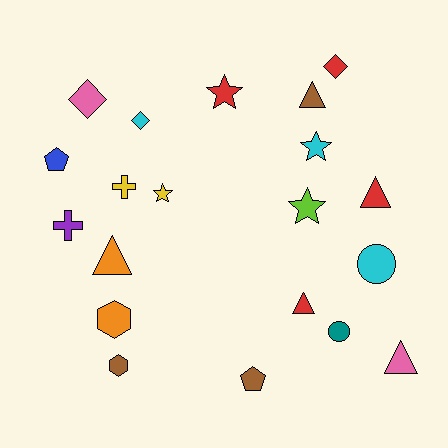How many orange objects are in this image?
There are 2 orange objects.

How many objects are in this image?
There are 20 objects.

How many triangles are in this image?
There are 5 triangles.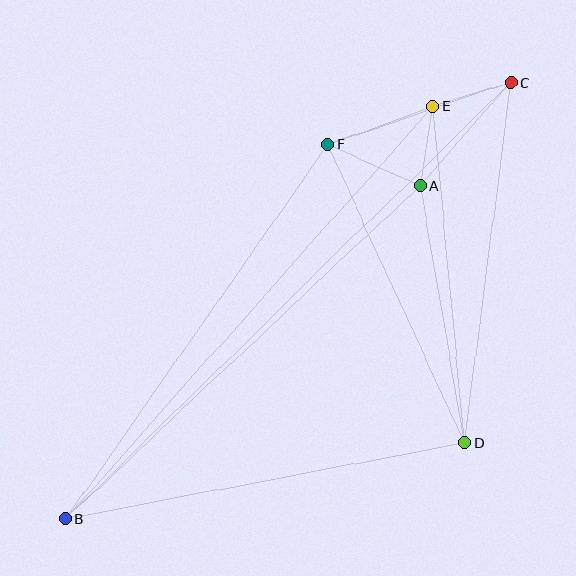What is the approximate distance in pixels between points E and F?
The distance between E and F is approximately 112 pixels.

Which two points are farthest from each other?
Points B and C are farthest from each other.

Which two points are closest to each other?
Points A and E are closest to each other.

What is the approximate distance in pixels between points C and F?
The distance between C and F is approximately 193 pixels.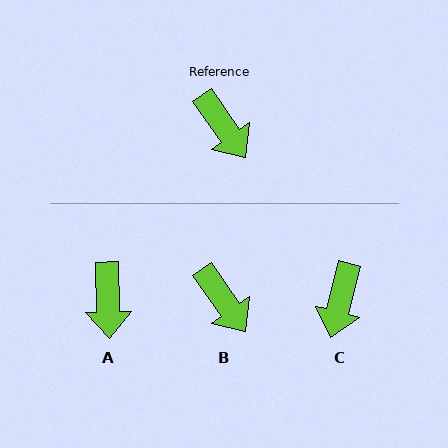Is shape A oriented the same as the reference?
No, it is off by about 33 degrees.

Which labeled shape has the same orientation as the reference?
B.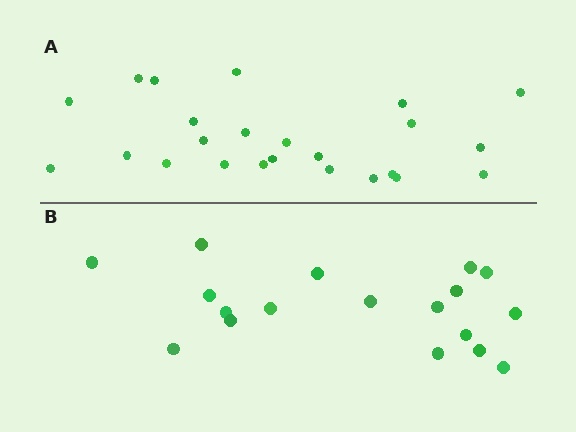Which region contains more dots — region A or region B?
Region A (the top region) has more dots.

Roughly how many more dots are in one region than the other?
Region A has about 6 more dots than region B.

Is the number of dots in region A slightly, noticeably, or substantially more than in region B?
Region A has noticeably more, but not dramatically so. The ratio is roughly 1.3 to 1.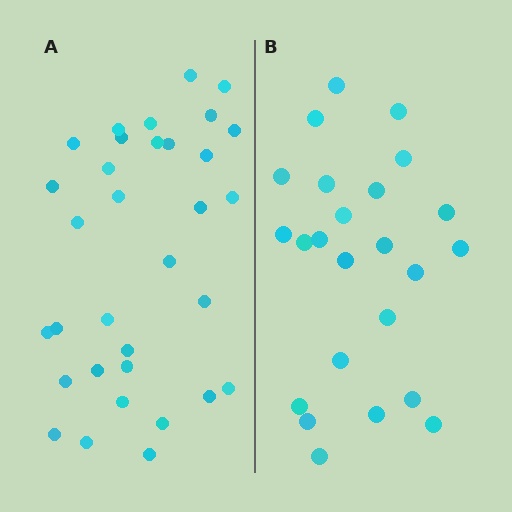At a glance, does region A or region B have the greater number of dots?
Region A (the left region) has more dots.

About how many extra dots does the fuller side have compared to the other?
Region A has roughly 8 or so more dots than region B.